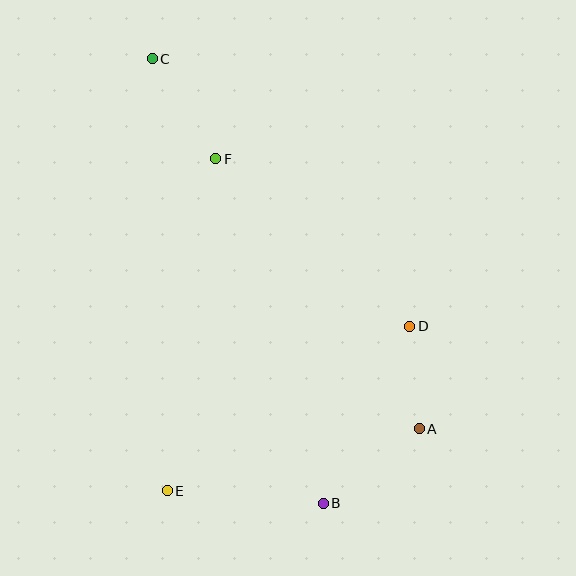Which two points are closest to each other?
Points A and D are closest to each other.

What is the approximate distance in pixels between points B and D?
The distance between B and D is approximately 197 pixels.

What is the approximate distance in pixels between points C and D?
The distance between C and D is approximately 371 pixels.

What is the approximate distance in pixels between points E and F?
The distance between E and F is approximately 336 pixels.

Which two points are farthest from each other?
Points B and C are farthest from each other.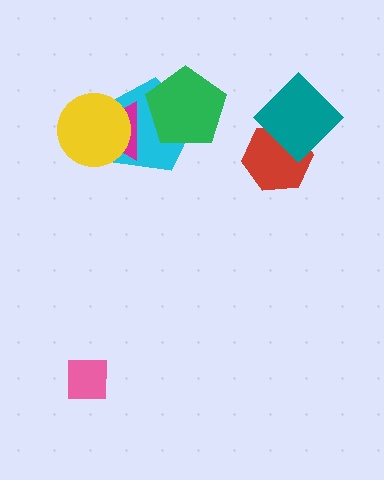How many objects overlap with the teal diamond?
1 object overlaps with the teal diamond.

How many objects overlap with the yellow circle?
2 objects overlap with the yellow circle.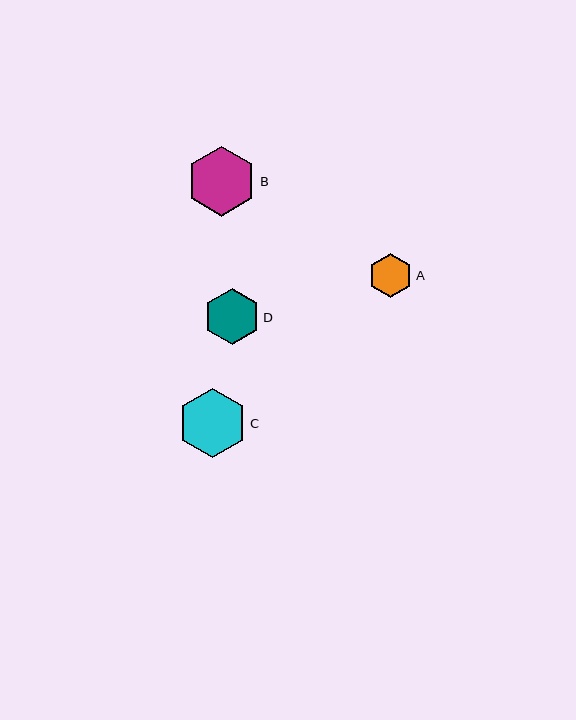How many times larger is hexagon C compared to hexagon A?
Hexagon C is approximately 1.6 times the size of hexagon A.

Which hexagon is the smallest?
Hexagon A is the smallest with a size of approximately 44 pixels.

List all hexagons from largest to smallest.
From largest to smallest: B, C, D, A.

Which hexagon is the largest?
Hexagon B is the largest with a size of approximately 70 pixels.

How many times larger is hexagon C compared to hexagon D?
Hexagon C is approximately 1.2 times the size of hexagon D.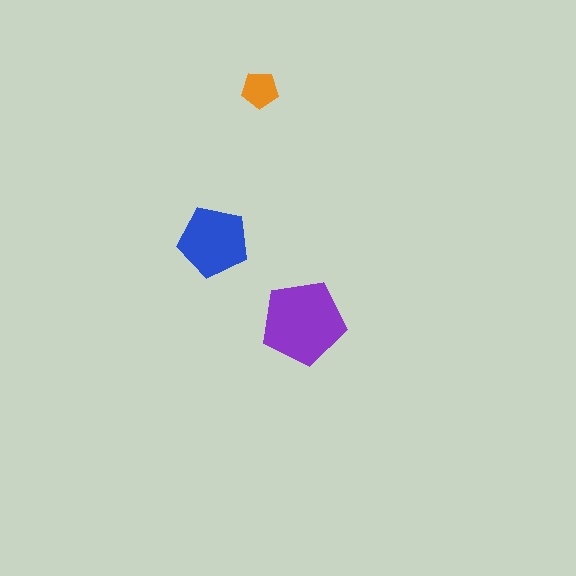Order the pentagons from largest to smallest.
the purple one, the blue one, the orange one.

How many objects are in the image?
There are 3 objects in the image.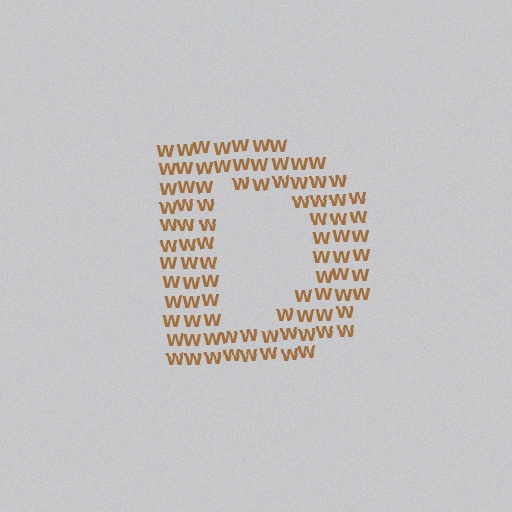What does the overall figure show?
The overall figure shows the letter D.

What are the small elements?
The small elements are letter W's.